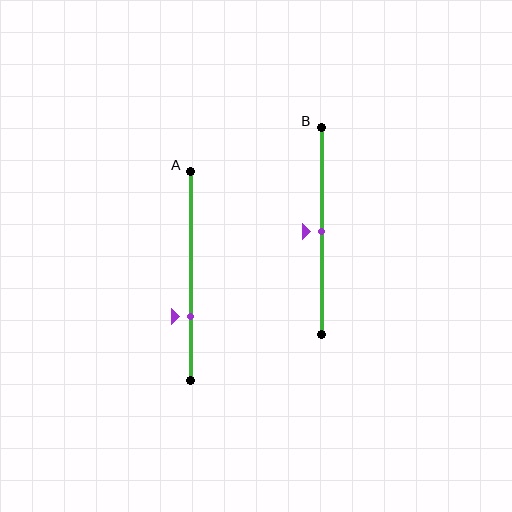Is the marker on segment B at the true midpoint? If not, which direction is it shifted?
Yes, the marker on segment B is at the true midpoint.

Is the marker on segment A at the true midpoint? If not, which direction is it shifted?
No, the marker on segment A is shifted downward by about 19% of the segment length.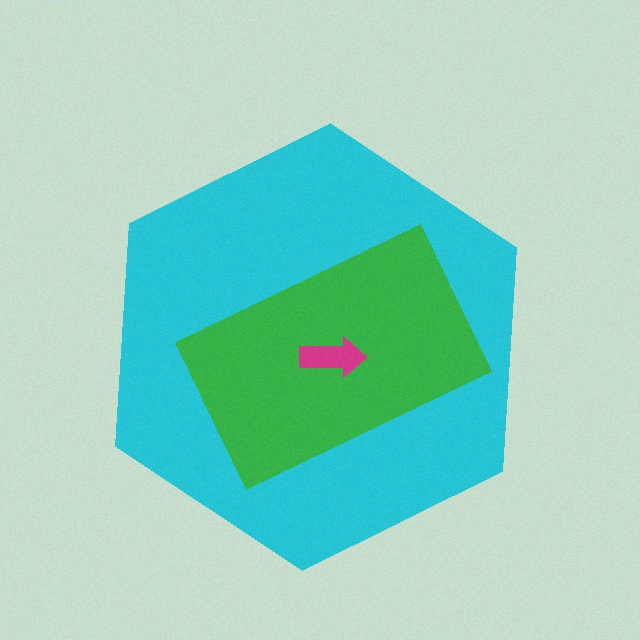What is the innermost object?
The magenta arrow.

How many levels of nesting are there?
3.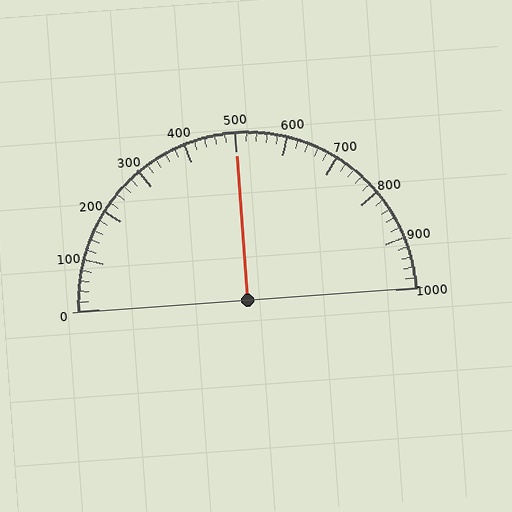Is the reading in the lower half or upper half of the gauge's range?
The reading is in the upper half of the range (0 to 1000).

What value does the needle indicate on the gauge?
The needle indicates approximately 500.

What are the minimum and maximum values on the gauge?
The gauge ranges from 0 to 1000.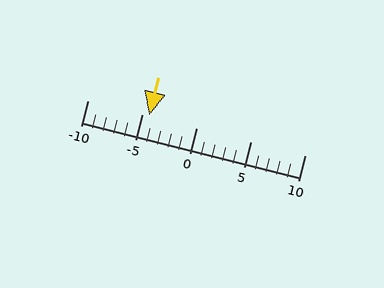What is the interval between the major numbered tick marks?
The major tick marks are spaced 5 units apart.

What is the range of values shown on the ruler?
The ruler shows values from -10 to 10.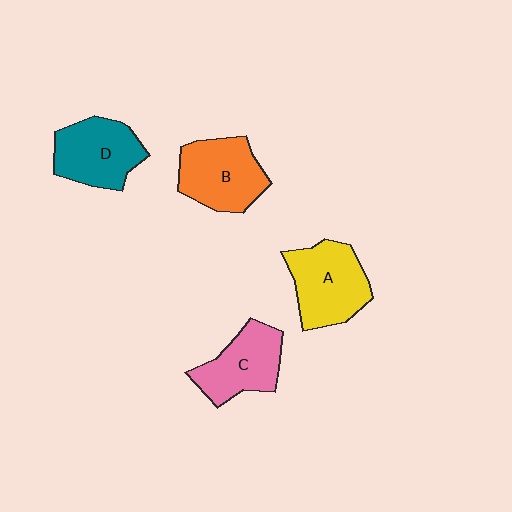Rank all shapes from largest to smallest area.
From largest to smallest: A (yellow), B (orange), D (teal), C (pink).